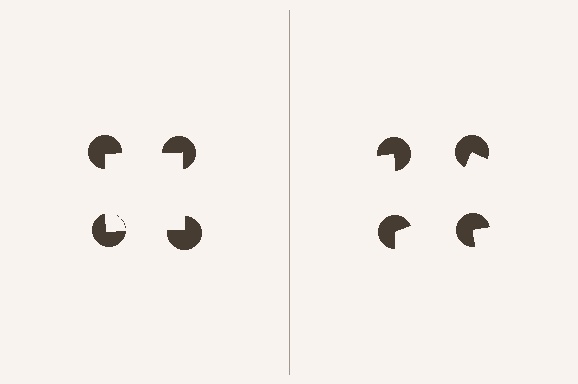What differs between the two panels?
The pac-man discs are positioned identically on both sides; only the wedge orientations differ. On the left they align to a square; on the right they are misaligned.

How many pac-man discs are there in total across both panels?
8 — 4 on each side.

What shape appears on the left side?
An illusory square.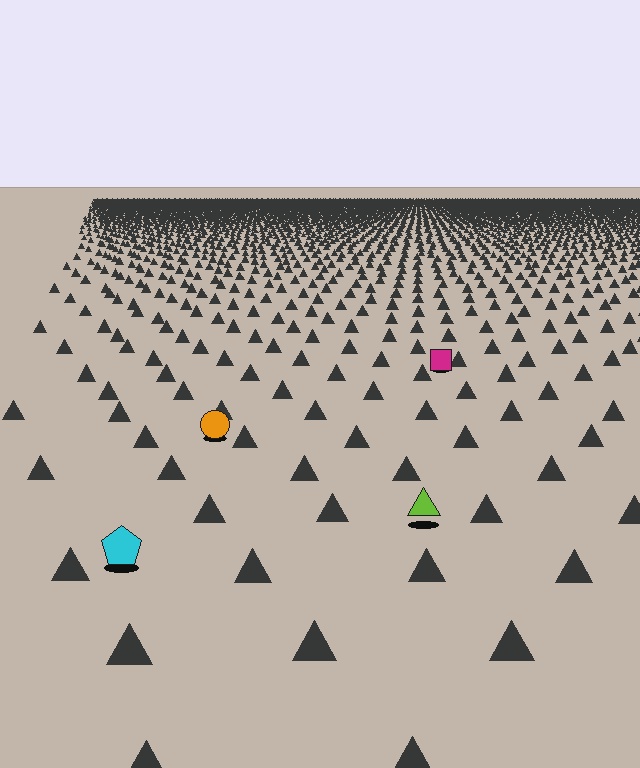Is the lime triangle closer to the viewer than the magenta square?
Yes. The lime triangle is closer — you can tell from the texture gradient: the ground texture is coarser near it.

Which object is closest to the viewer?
The cyan pentagon is closest. The texture marks near it are larger and more spread out.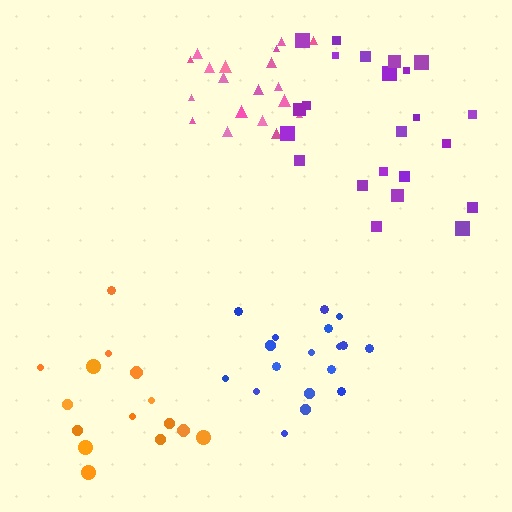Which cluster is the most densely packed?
Blue.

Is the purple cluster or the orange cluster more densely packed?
Orange.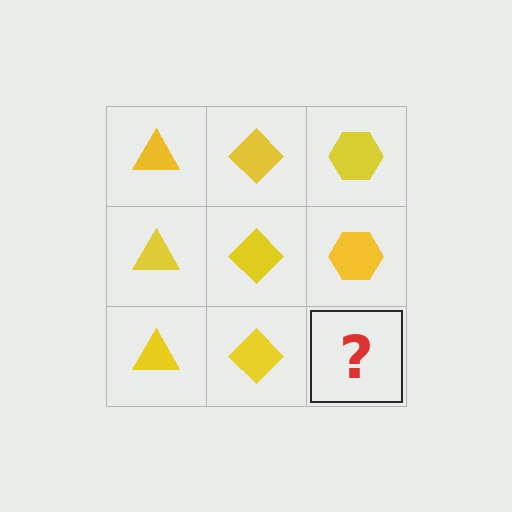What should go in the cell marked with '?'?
The missing cell should contain a yellow hexagon.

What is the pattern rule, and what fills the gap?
The rule is that each column has a consistent shape. The gap should be filled with a yellow hexagon.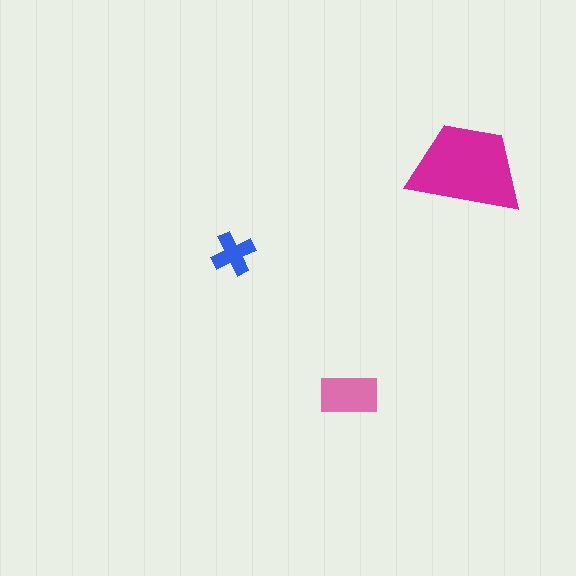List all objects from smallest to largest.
The blue cross, the pink rectangle, the magenta trapezoid.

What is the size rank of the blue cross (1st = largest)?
3rd.